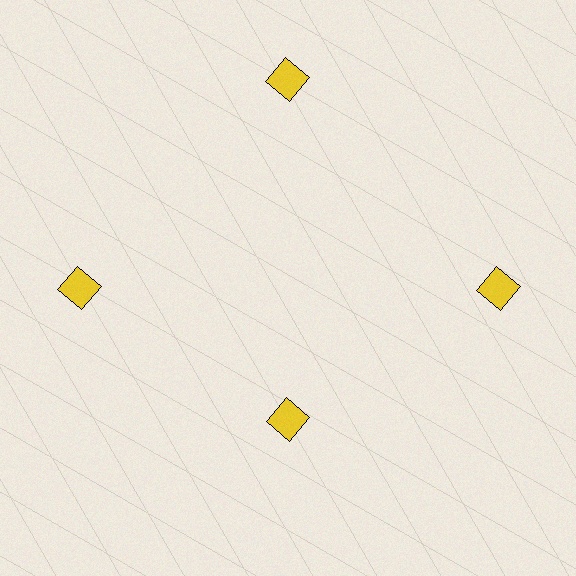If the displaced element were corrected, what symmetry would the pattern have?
It would have 4-fold rotational symmetry — the pattern would map onto itself every 90 degrees.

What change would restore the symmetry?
The symmetry would be restored by moving it outward, back onto the ring so that all 4 diamonds sit at equal angles and equal distance from the center.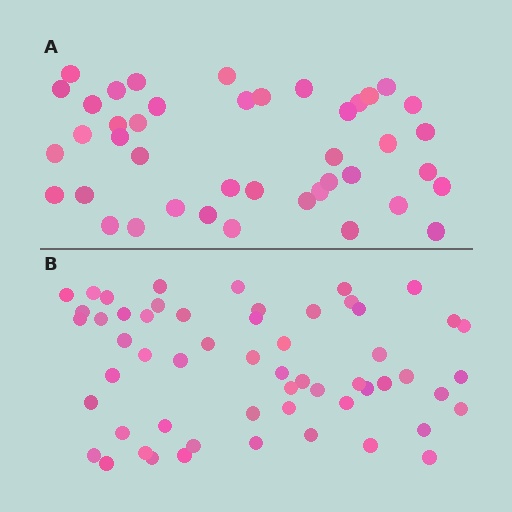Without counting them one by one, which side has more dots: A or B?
Region B (the bottom region) has more dots.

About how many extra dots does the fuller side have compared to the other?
Region B has approximately 15 more dots than region A.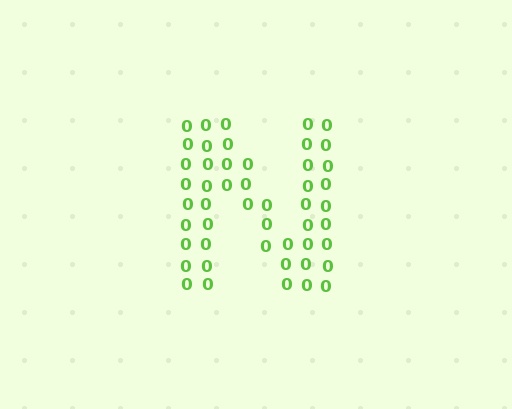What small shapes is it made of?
It is made of small digit 0's.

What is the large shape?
The large shape is the letter N.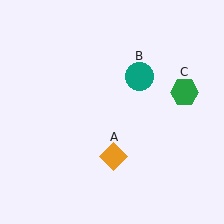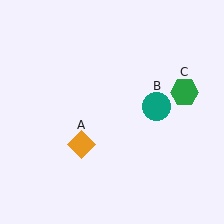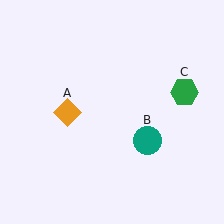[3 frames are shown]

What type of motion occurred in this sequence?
The orange diamond (object A), teal circle (object B) rotated clockwise around the center of the scene.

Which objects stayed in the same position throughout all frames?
Green hexagon (object C) remained stationary.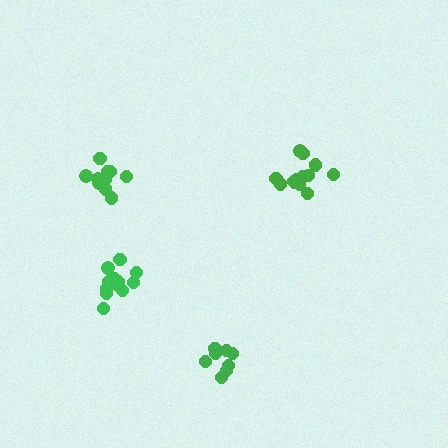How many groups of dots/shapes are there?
There are 4 groups.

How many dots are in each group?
Group 1: 12 dots, Group 2: 14 dots, Group 3: 12 dots, Group 4: 8 dots (46 total).